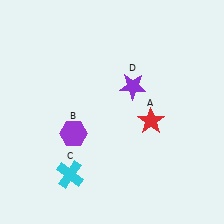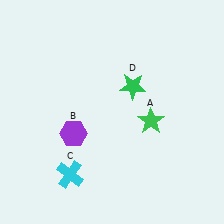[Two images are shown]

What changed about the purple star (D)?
In Image 1, D is purple. In Image 2, it changed to green.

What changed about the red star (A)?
In Image 1, A is red. In Image 2, it changed to green.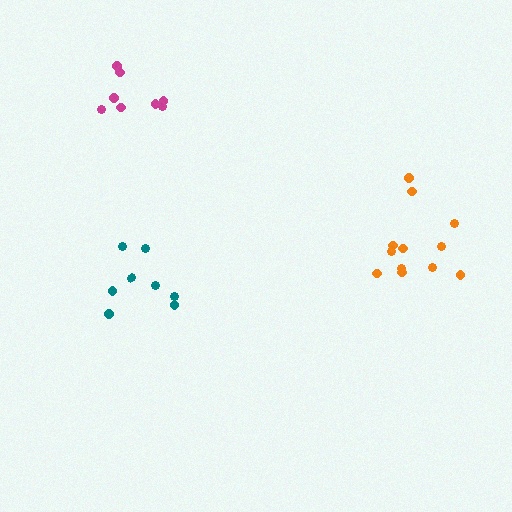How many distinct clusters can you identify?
There are 3 distinct clusters.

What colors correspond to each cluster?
The clusters are colored: orange, teal, magenta.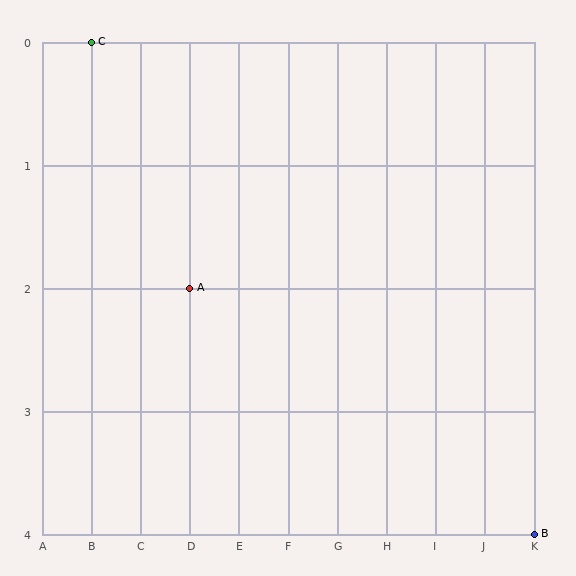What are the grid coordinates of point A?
Point A is at grid coordinates (D, 2).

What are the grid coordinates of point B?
Point B is at grid coordinates (K, 4).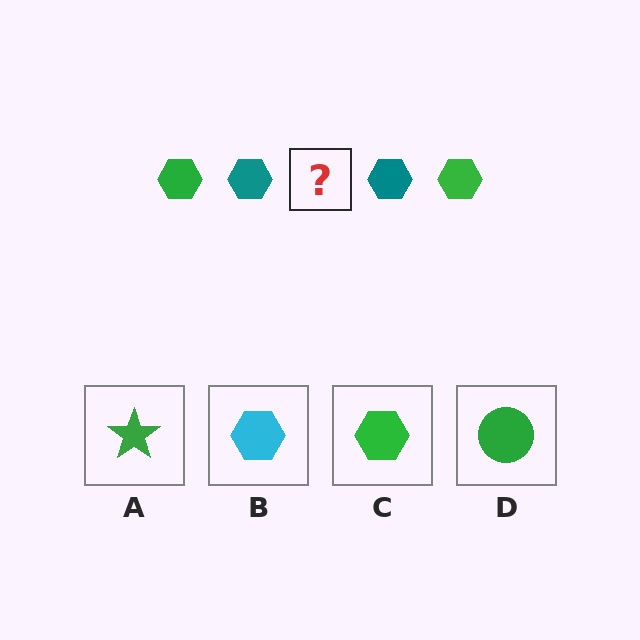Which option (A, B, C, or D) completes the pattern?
C.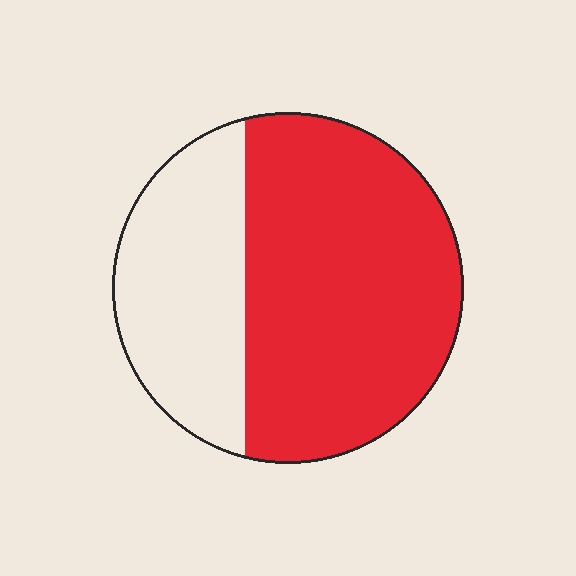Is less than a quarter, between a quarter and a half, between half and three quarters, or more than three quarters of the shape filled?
Between half and three quarters.